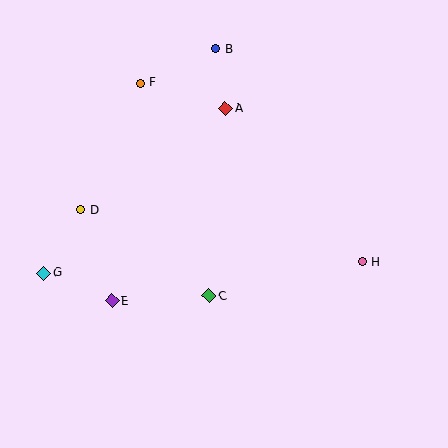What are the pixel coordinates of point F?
Point F is at (140, 83).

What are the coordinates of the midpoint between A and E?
The midpoint between A and E is at (169, 205).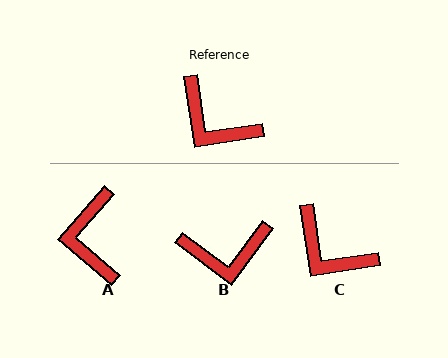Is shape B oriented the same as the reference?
No, it is off by about 45 degrees.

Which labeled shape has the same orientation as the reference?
C.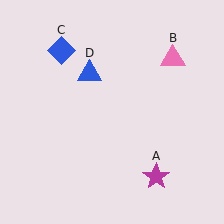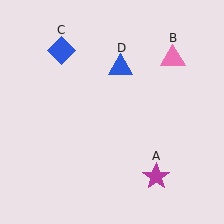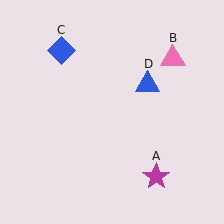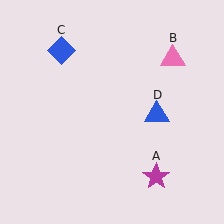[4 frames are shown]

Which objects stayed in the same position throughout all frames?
Magenta star (object A) and pink triangle (object B) and blue diamond (object C) remained stationary.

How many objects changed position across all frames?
1 object changed position: blue triangle (object D).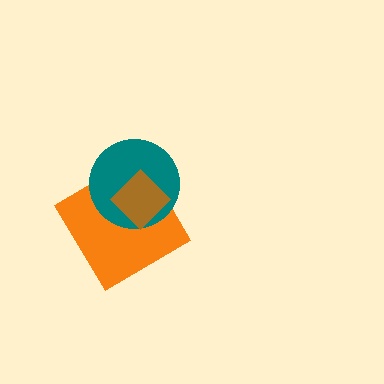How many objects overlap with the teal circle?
2 objects overlap with the teal circle.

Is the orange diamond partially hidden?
Yes, it is partially covered by another shape.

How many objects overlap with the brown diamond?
2 objects overlap with the brown diamond.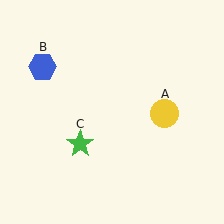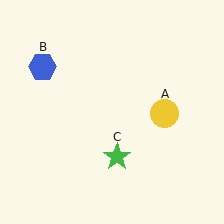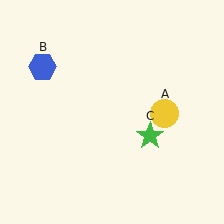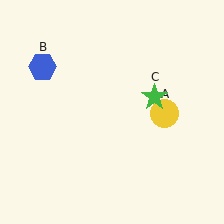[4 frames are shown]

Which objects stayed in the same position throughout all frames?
Yellow circle (object A) and blue hexagon (object B) remained stationary.